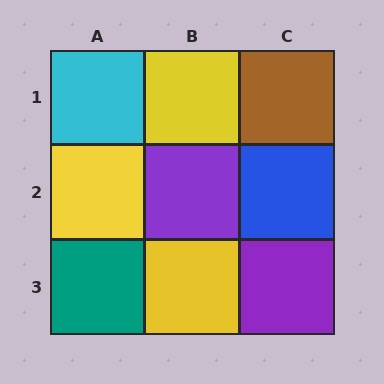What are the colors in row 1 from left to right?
Cyan, yellow, brown.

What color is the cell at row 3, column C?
Purple.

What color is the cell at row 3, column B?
Yellow.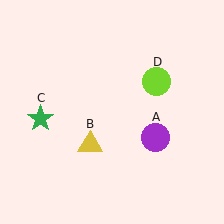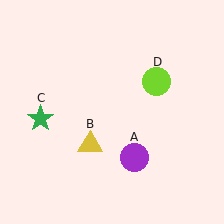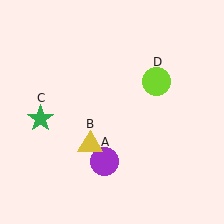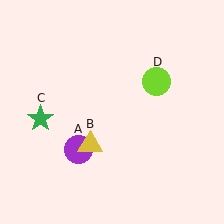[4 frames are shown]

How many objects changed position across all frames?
1 object changed position: purple circle (object A).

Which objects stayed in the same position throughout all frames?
Yellow triangle (object B) and green star (object C) and lime circle (object D) remained stationary.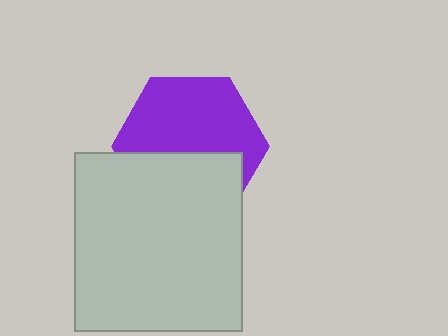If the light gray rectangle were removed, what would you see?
You would see the complete purple hexagon.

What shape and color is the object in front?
The object in front is a light gray rectangle.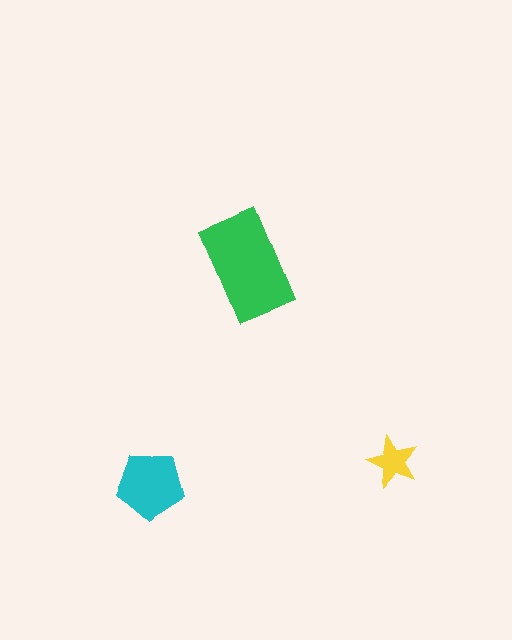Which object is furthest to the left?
The cyan pentagon is leftmost.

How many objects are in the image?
There are 3 objects in the image.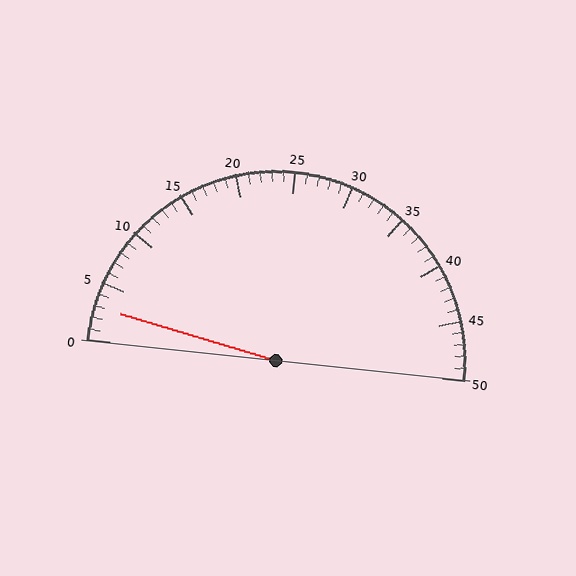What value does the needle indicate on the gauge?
The needle indicates approximately 3.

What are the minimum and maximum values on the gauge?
The gauge ranges from 0 to 50.